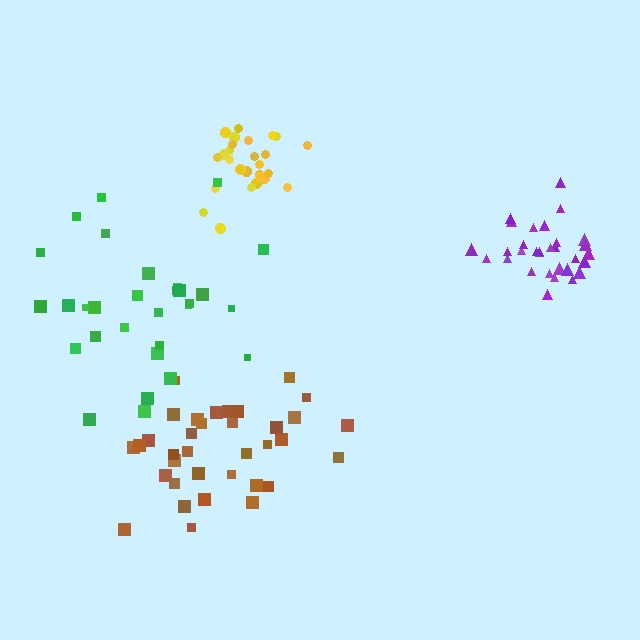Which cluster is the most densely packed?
Yellow.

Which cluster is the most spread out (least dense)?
Green.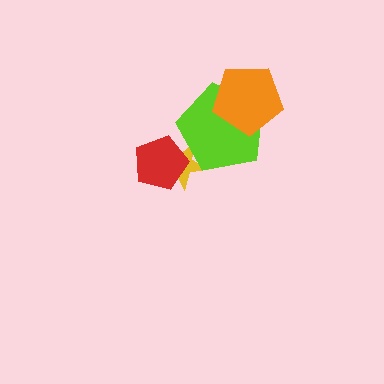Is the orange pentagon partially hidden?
No, no other shape covers it.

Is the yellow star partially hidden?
Yes, it is partially covered by another shape.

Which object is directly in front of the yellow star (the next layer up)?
The red pentagon is directly in front of the yellow star.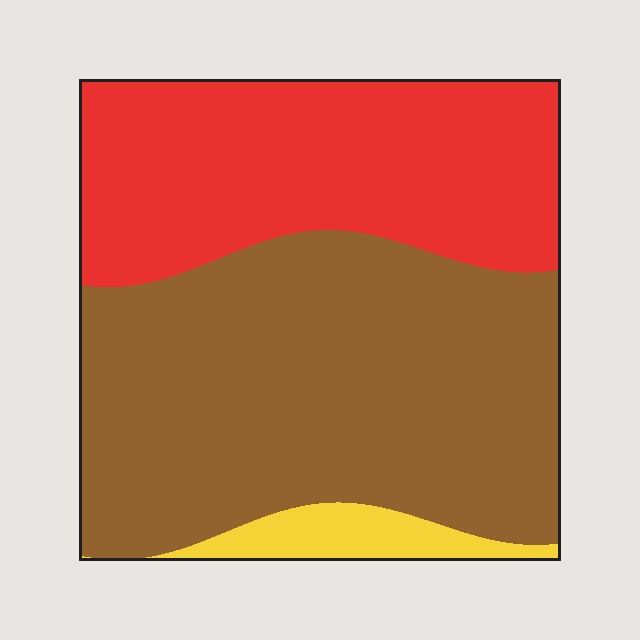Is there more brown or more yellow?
Brown.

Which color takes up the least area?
Yellow, at roughly 5%.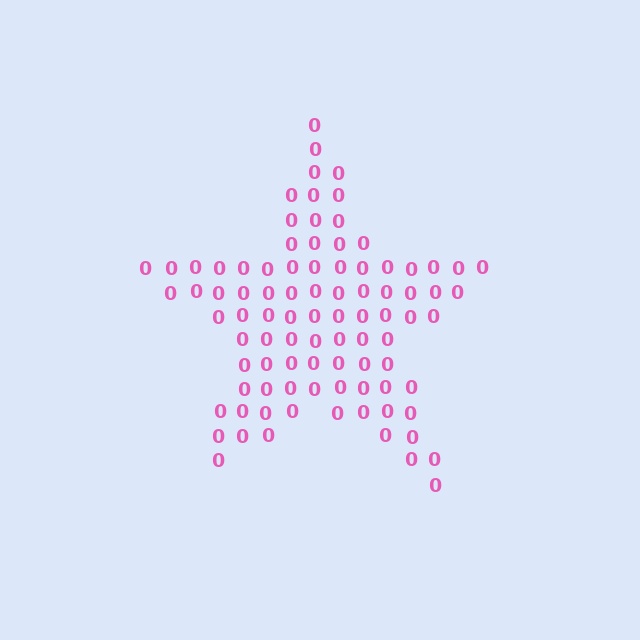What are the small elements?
The small elements are digit 0's.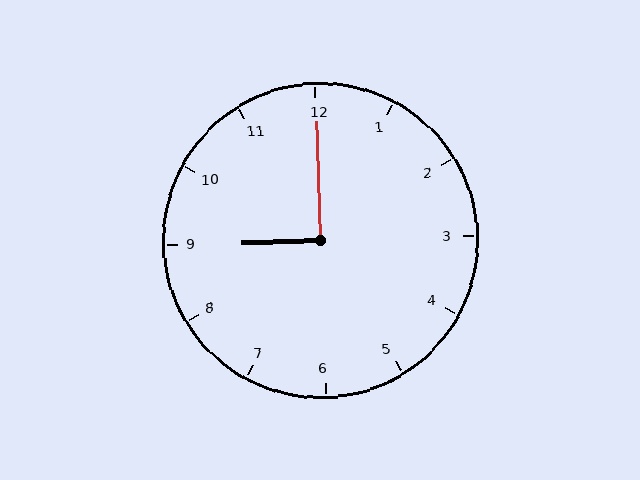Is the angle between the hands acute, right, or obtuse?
It is right.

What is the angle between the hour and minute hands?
Approximately 90 degrees.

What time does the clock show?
9:00.